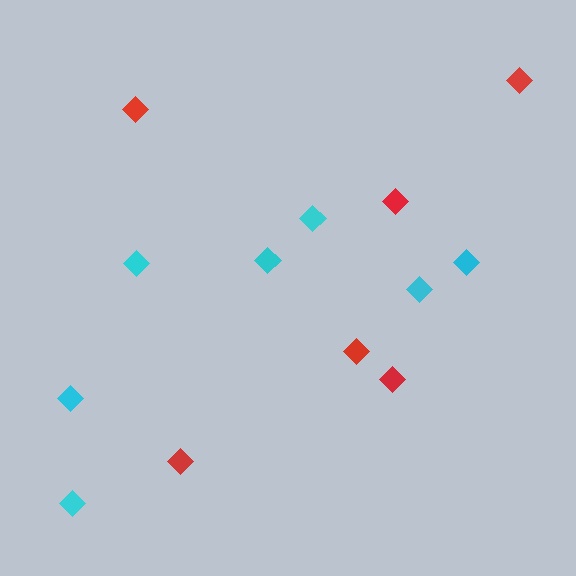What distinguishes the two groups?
There are 2 groups: one group of cyan diamonds (7) and one group of red diamonds (6).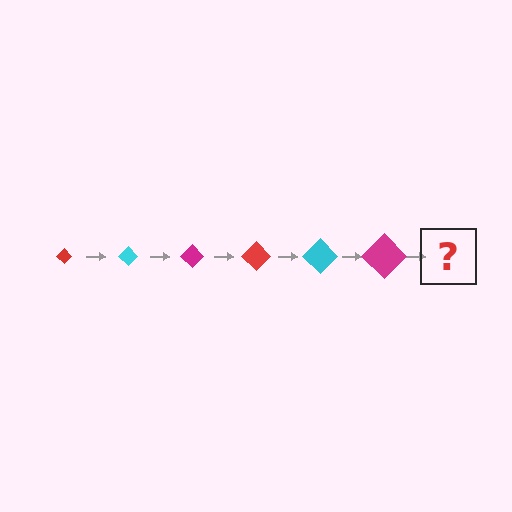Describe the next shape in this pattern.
It should be a red diamond, larger than the previous one.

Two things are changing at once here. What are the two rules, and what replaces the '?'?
The two rules are that the diamond grows larger each step and the color cycles through red, cyan, and magenta. The '?' should be a red diamond, larger than the previous one.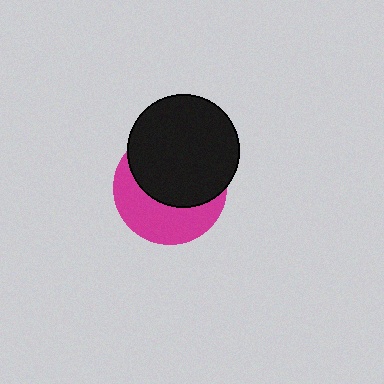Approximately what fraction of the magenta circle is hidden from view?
Roughly 56% of the magenta circle is hidden behind the black circle.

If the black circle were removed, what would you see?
You would see the complete magenta circle.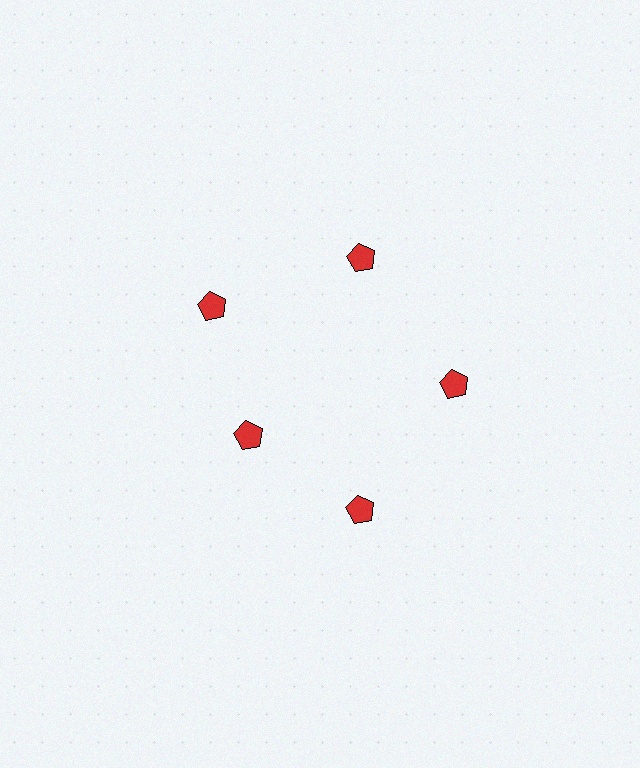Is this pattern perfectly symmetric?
No. The 5 red pentagons are arranged in a ring, but one element near the 8 o'clock position is pulled inward toward the center, breaking the 5-fold rotational symmetry.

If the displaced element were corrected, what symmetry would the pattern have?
It would have 5-fold rotational symmetry — the pattern would map onto itself every 72 degrees.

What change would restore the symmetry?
The symmetry would be restored by moving it outward, back onto the ring so that all 5 pentagons sit at equal angles and equal distance from the center.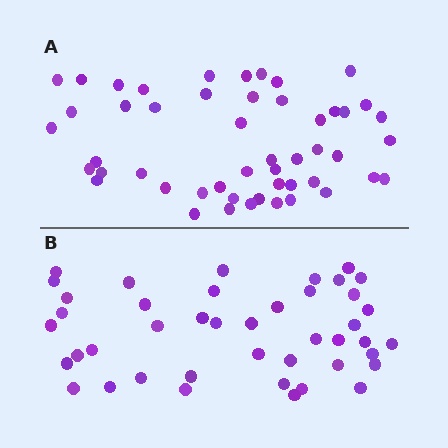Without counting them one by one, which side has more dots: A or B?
Region A (the top region) has more dots.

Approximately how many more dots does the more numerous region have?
Region A has roughly 8 or so more dots than region B.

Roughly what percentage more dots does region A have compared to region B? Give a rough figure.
About 15% more.